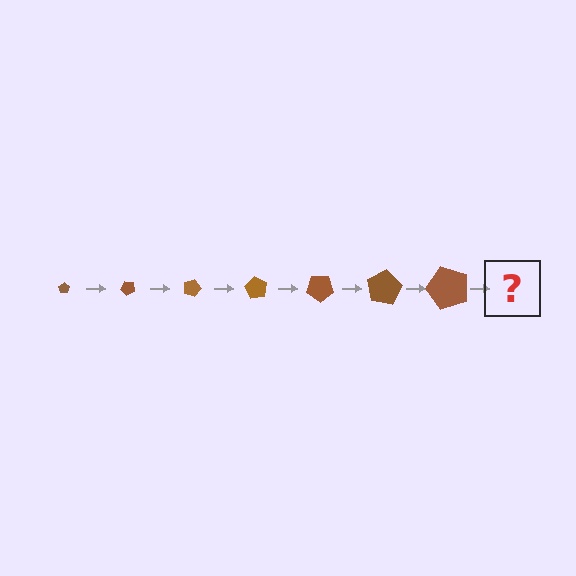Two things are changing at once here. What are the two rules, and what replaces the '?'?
The two rules are that the pentagon grows larger each step and it rotates 45 degrees each step. The '?' should be a pentagon, larger than the previous one and rotated 315 degrees from the start.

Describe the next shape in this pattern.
It should be a pentagon, larger than the previous one and rotated 315 degrees from the start.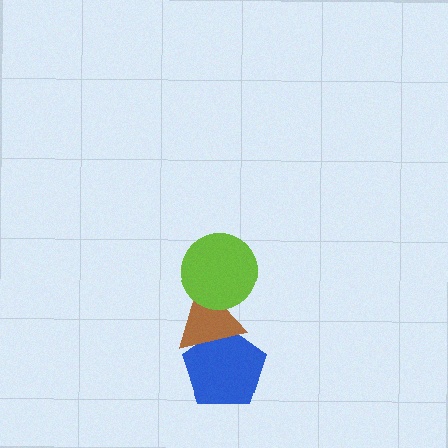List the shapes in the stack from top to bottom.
From top to bottom: the lime circle, the brown triangle, the blue pentagon.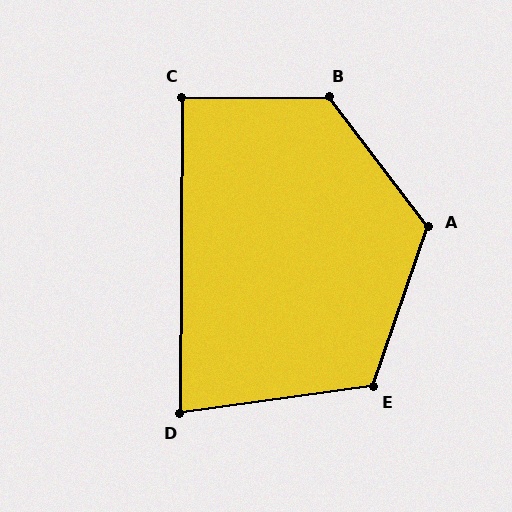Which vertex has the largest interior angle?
B, at approximately 127 degrees.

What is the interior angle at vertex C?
Approximately 91 degrees (approximately right).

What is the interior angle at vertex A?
Approximately 123 degrees (obtuse).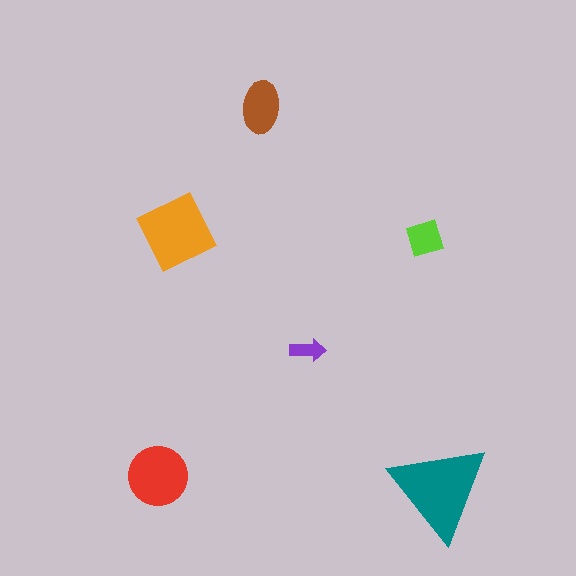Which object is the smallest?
The purple arrow.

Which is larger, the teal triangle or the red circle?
The teal triangle.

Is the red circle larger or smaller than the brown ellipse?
Larger.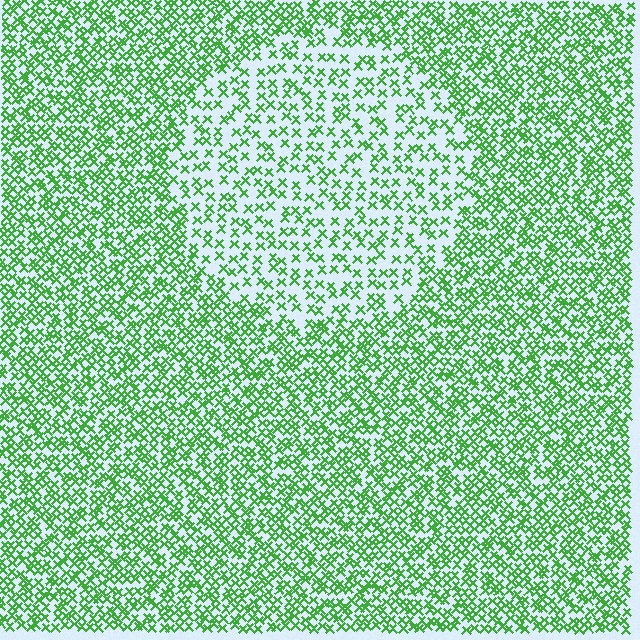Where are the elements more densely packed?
The elements are more densely packed outside the circle boundary.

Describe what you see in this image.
The image contains small green elements arranged at two different densities. A circle-shaped region is visible where the elements are less densely packed than the surrounding area.